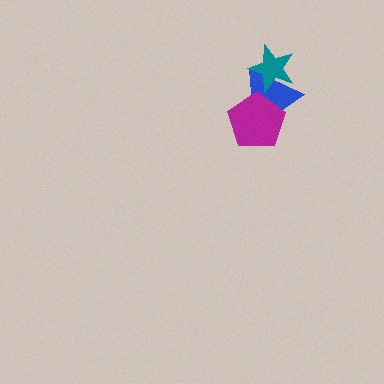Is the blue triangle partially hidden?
Yes, it is partially covered by another shape.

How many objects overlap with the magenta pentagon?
1 object overlaps with the magenta pentagon.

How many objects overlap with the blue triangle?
2 objects overlap with the blue triangle.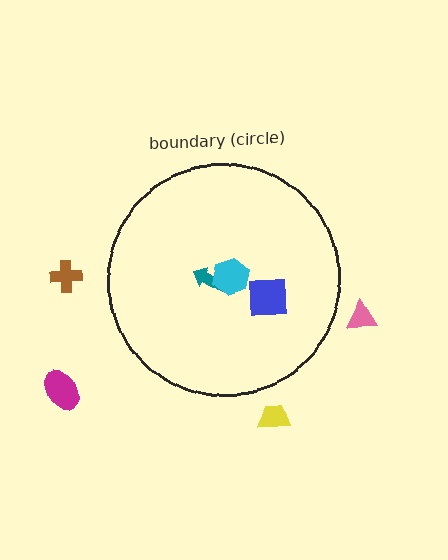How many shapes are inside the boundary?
3 inside, 4 outside.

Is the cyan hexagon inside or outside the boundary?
Inside.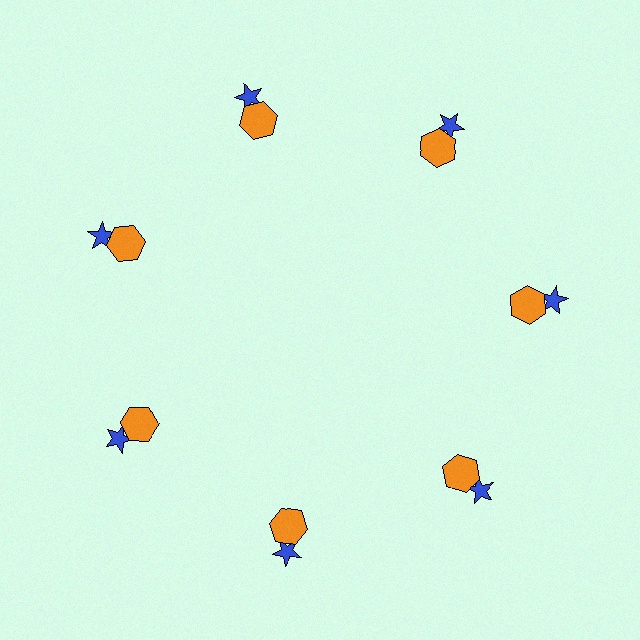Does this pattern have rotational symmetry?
Yes, this pattern has 7-fold rotational symmetry. It looks the same after rotating 51 degrees around the center.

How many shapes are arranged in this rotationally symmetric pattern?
There are 14 shapes, arranged in 7 groups of 2.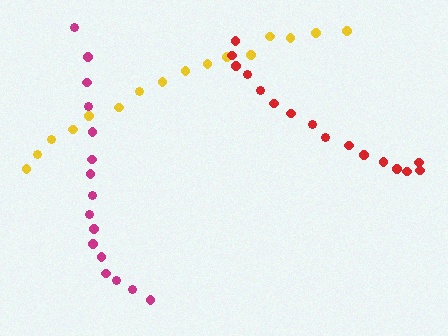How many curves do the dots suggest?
There are 3 distinct paths.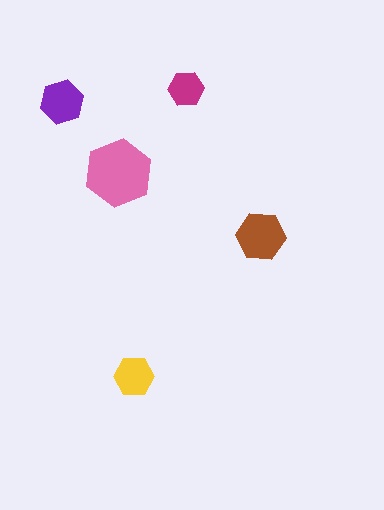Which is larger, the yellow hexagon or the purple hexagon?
The purple one.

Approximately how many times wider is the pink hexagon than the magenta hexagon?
About 2 times wider.